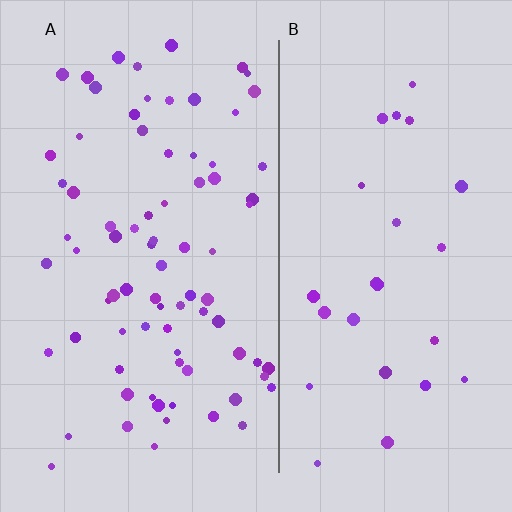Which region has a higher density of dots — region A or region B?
A (the left).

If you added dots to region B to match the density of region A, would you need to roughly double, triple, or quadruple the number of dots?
Approximately triple.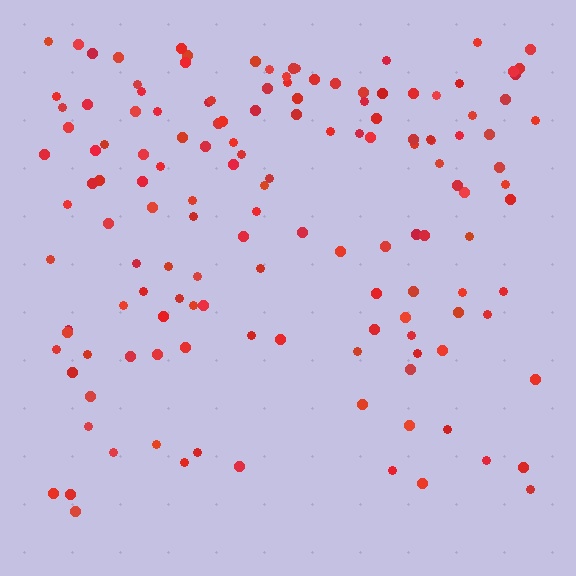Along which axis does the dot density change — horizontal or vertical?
Vertical.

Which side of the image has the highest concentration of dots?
The top.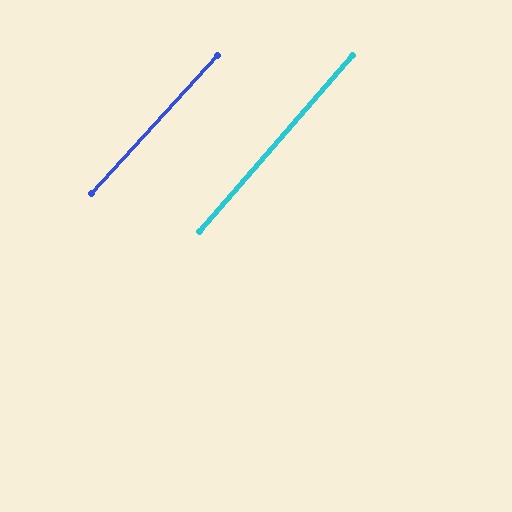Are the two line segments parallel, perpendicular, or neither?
Parallel — their directions differ by only 1.4°.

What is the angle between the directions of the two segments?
Approximately 1 degree.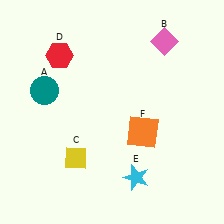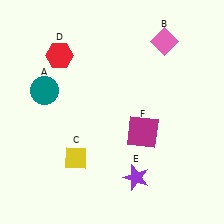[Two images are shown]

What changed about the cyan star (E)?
In Image 1, E is cyan. In Image 2, it changed to purple.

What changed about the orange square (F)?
In Image 1, F is orange. In Image 2, it changed to magenta.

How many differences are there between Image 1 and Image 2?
There are 2 differences between the two images.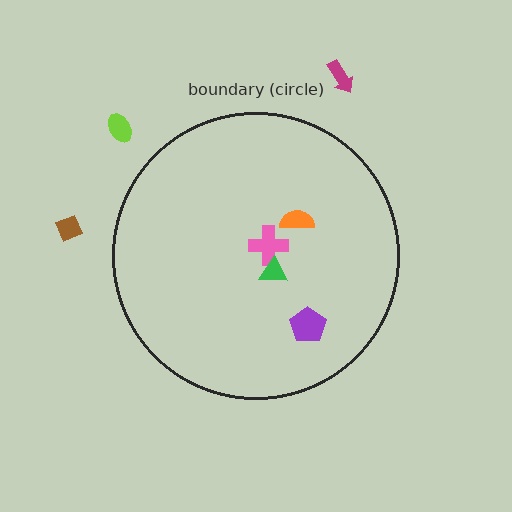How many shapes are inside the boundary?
4 inside, 3 outside.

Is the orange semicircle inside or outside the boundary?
Inside.